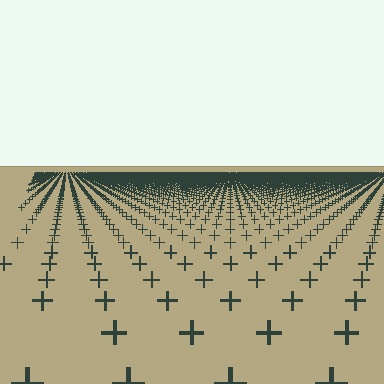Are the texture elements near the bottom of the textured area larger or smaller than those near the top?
Larger. Near the bottom, elements are closer to the viewer and appear at a bigger on-screen size.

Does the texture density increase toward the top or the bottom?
Density increases toward the top.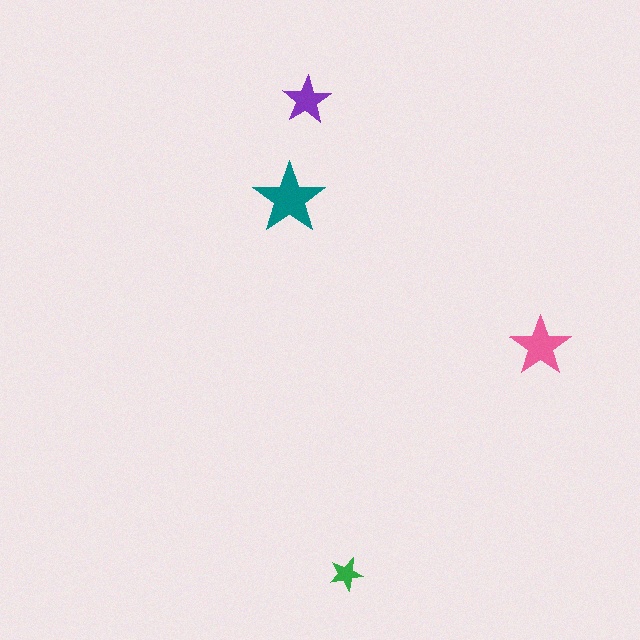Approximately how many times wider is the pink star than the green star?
About 2 times wider.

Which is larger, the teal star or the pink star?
The teal one.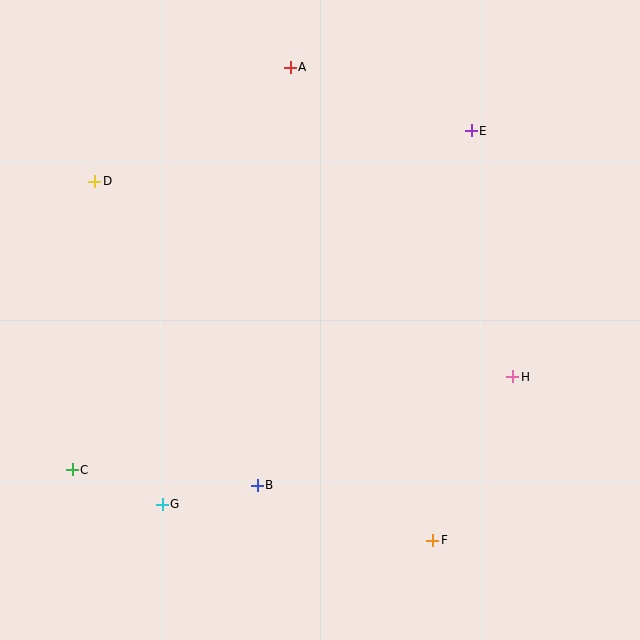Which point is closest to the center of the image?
Point B at (257, 485) is closest to the center.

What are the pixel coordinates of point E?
Point E is at (471, 131).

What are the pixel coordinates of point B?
Point B is at (257, 485).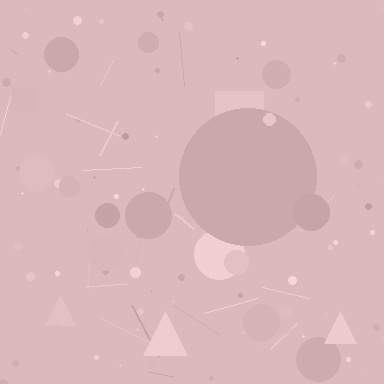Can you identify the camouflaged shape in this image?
The camouflaged shape is a circle.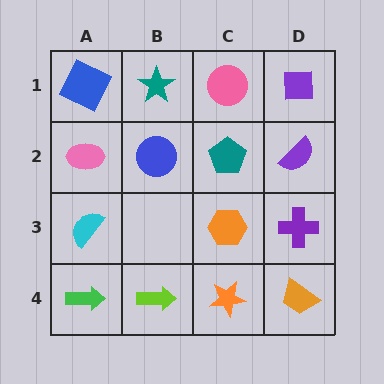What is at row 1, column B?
A teal star.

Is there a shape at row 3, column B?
No, that cell is empty.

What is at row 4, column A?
A green arrow.